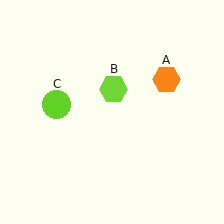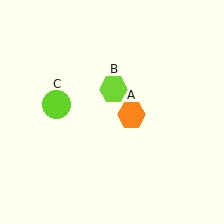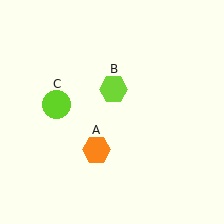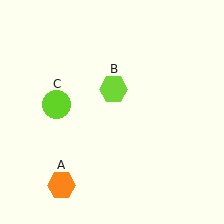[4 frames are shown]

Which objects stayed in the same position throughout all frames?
Lime hexagon (object B) and lime circle (object C) remained stationary.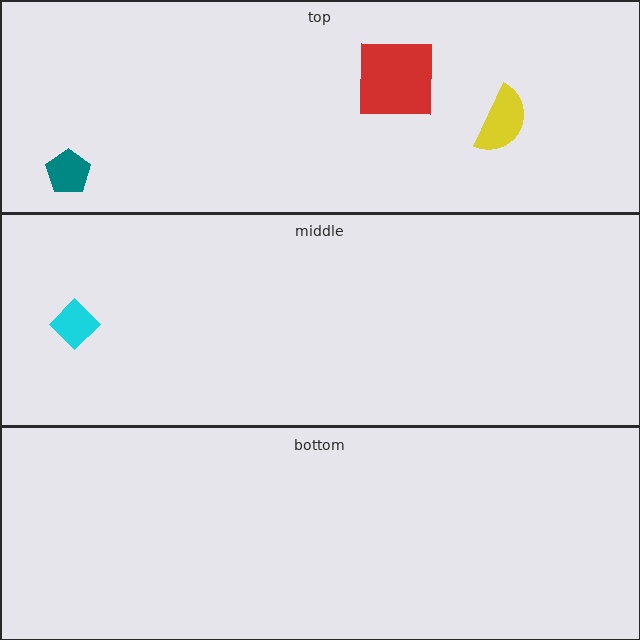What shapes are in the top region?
The red square, the teal pentagon, the yellow semicircle.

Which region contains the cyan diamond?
The middle region.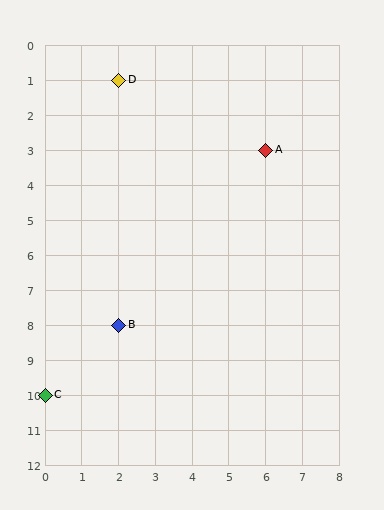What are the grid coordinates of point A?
Point A is at grid coordinates (6, 3).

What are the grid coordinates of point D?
Point D is at grid coordinates (2, 1).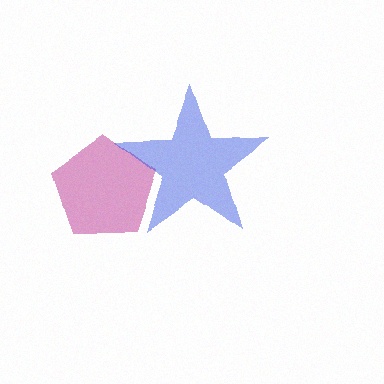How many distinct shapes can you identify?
There are 2 distinct shapes: a magenta pentagon, a blue star.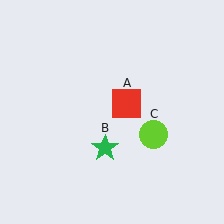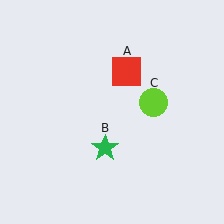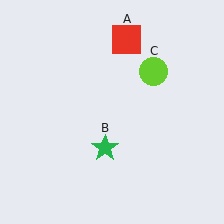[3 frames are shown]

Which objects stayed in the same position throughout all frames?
Green star (object B) remained stationary.